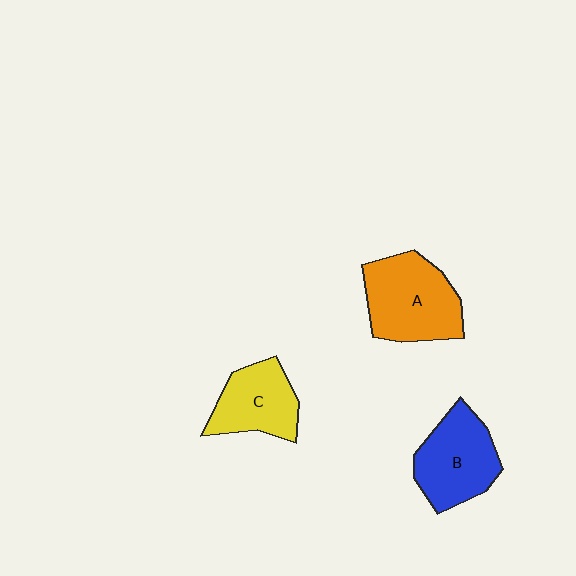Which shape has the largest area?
Shape A (orange).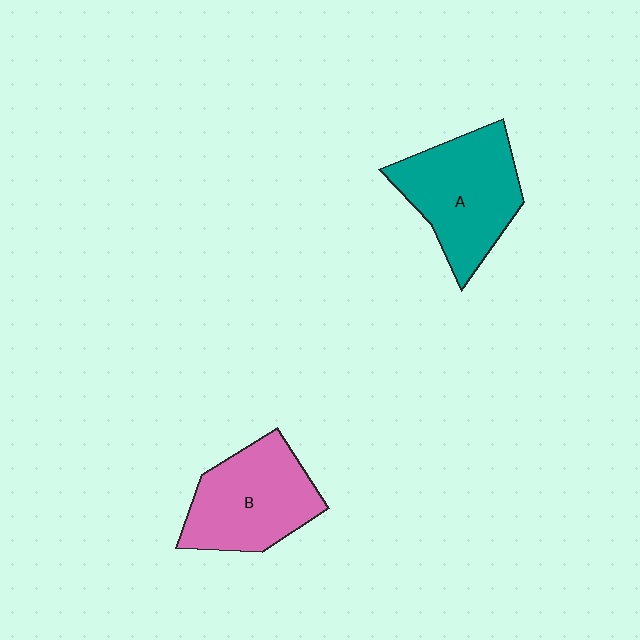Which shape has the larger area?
Shape A (teal).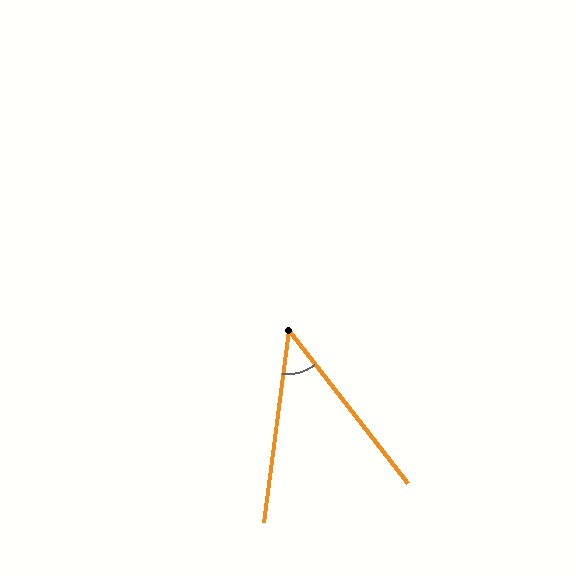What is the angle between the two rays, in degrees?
Approximately 45 degrees.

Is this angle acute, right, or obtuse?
It is acute.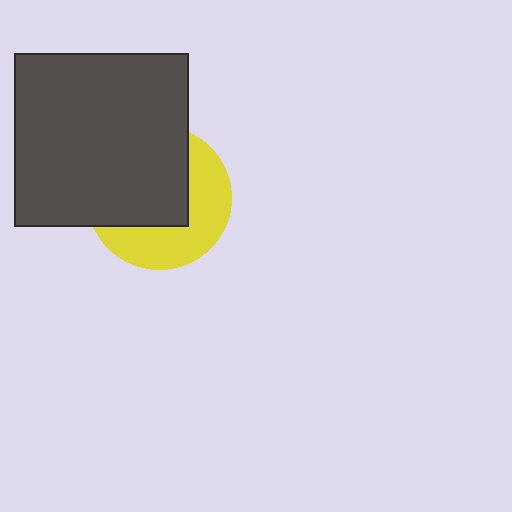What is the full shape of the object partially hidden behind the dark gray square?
The partially hidden object is a yellow circle.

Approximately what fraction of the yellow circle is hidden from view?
Roughly 56% of the yellow circle is hidden behind the dark gray square.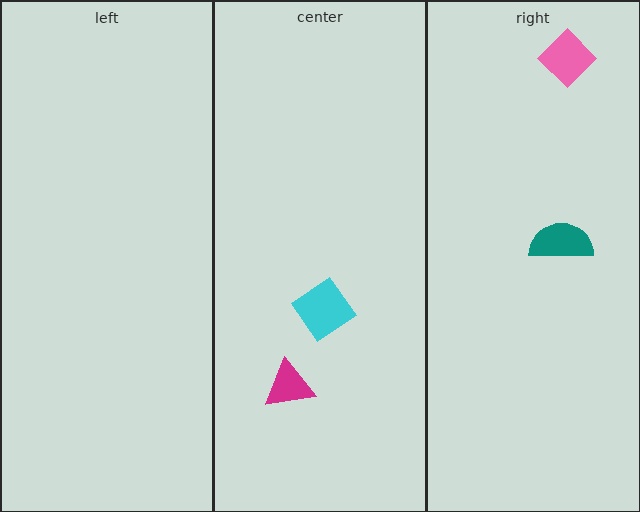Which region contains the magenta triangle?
The center region.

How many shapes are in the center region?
2.